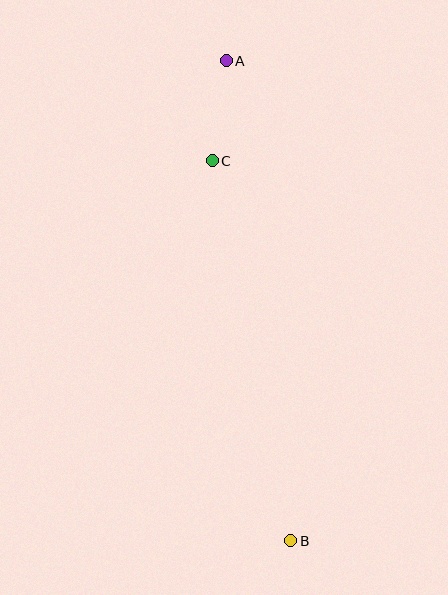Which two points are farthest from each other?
Points A and B are farthest from each other.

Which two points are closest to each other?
Points A and C are closest to each other.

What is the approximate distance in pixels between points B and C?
The distance between B and C is approximately 388 pixels.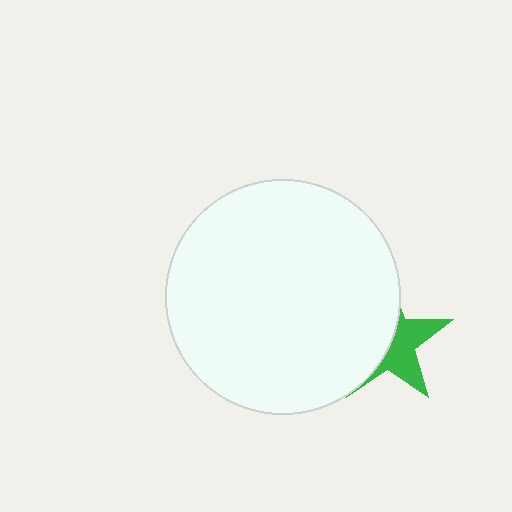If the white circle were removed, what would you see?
You would see the complete green star.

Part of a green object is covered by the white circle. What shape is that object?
It is a star.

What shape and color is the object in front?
The object in front is a white circle.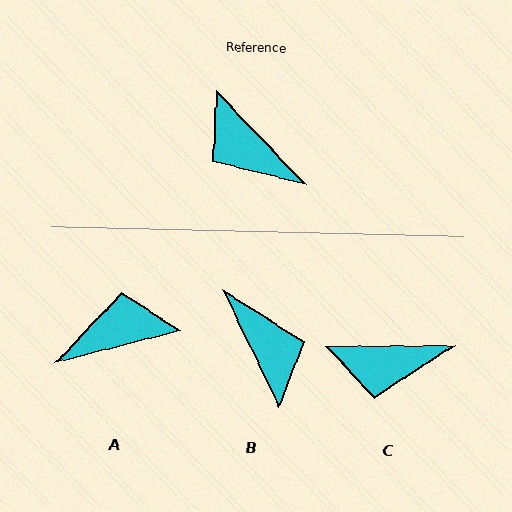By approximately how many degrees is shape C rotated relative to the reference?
Approximately 46 degrees counter-clockwise.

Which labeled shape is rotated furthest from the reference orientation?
B, about 161 degrees away.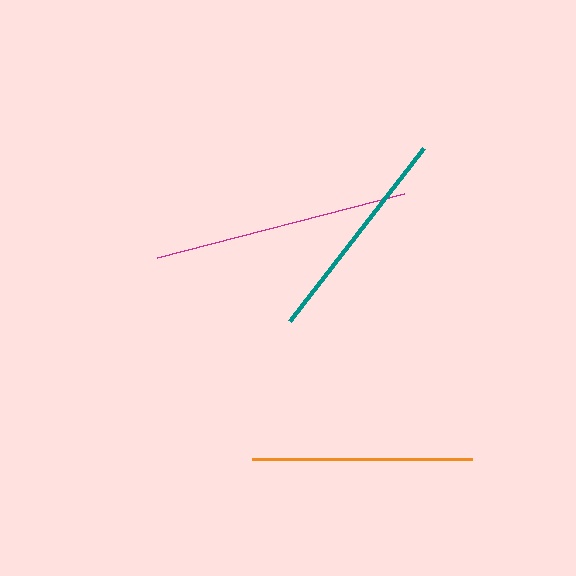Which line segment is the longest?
The magenta line is the longest at approximately 255 pixels.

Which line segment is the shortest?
The teal line is the shortest at approximately 219 pixels.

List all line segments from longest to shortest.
From longest to shortest: magenta, orange, teal.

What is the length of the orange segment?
The orange segment is approximately 220 pixels long.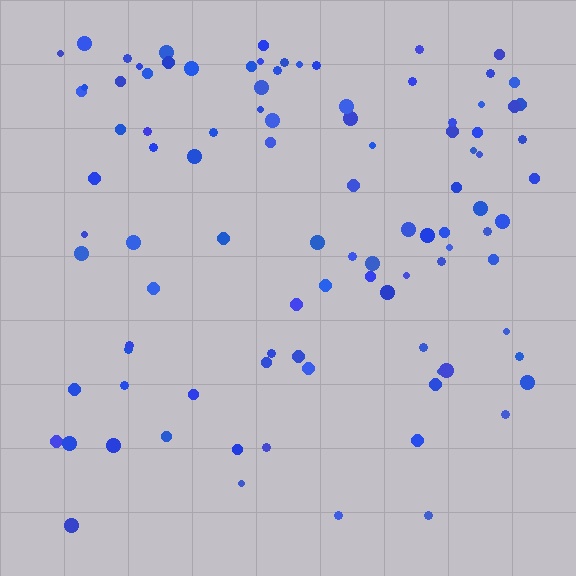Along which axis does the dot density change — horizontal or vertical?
Vertical.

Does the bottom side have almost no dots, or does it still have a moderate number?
Still a moderate number, just noticeably fewer than the top.